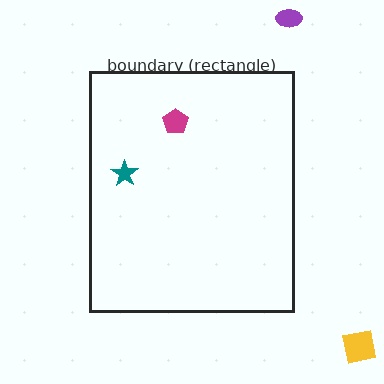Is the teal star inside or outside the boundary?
Inside.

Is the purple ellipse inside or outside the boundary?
Outside.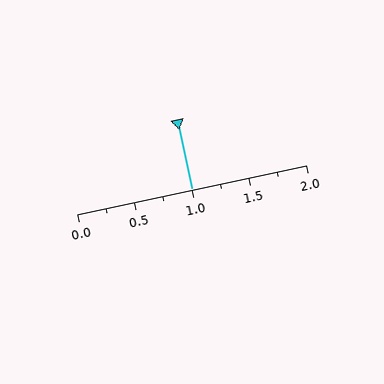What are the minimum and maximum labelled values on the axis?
The axis runs from 0.0 to 2.0.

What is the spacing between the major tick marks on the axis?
The major ticks are spaced 0.5 apart.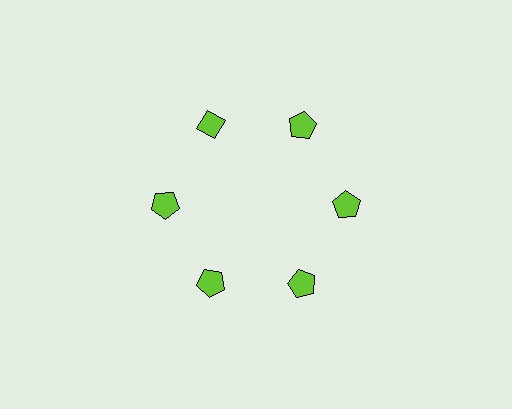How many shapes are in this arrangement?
There are 6 shapes arranged in a ring pattern.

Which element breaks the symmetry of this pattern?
The lime diamond at roughly the 11 o'clock position breaks the symmetry. All other shapes are lime pentagons.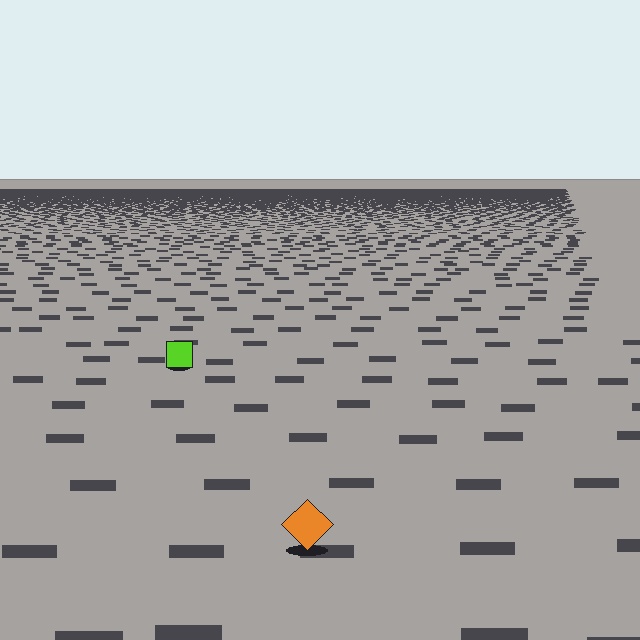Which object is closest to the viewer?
The orange diamond is closest. The texture marks near it are larger and more spread out.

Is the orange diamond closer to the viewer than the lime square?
Yes. The orange diamond is closer — you can tell from the texture gradient: the ground texture is coarser near it.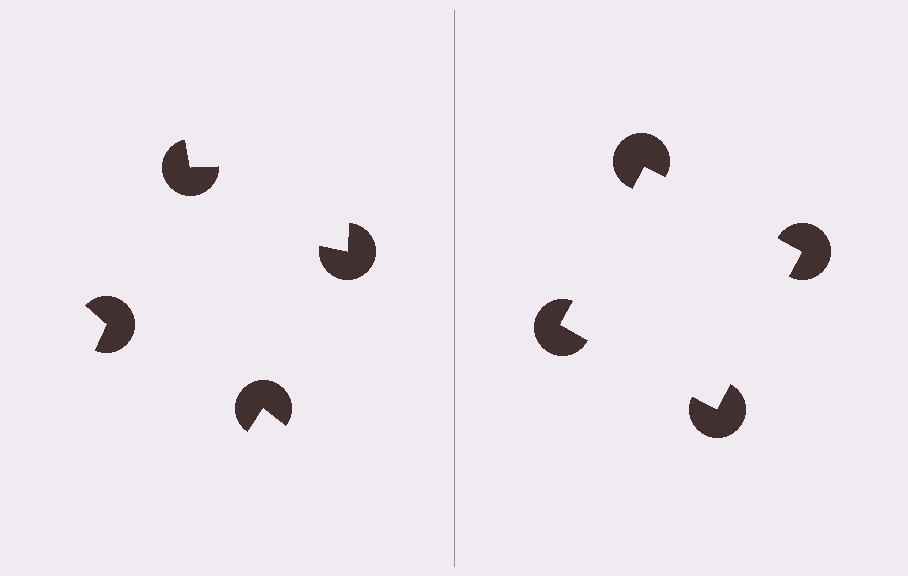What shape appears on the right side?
An illusory square.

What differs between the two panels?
The pac-man discs are positioned identically on both sides; only the wedge orientations differ. On the right they align to a square; on the left they are misaligned.